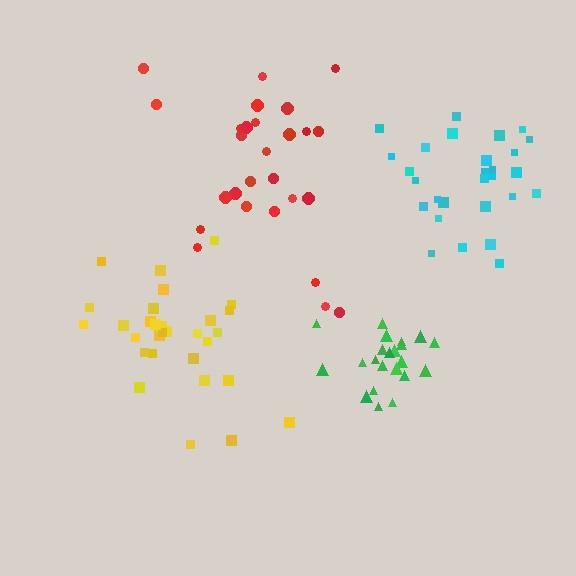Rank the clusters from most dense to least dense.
green, cyan, yellow, red.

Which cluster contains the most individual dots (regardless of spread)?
Yellow (30).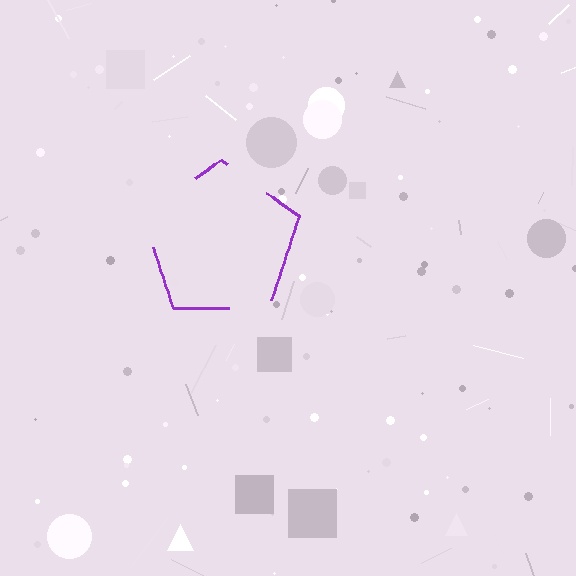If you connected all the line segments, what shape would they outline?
They would outline a pentagon.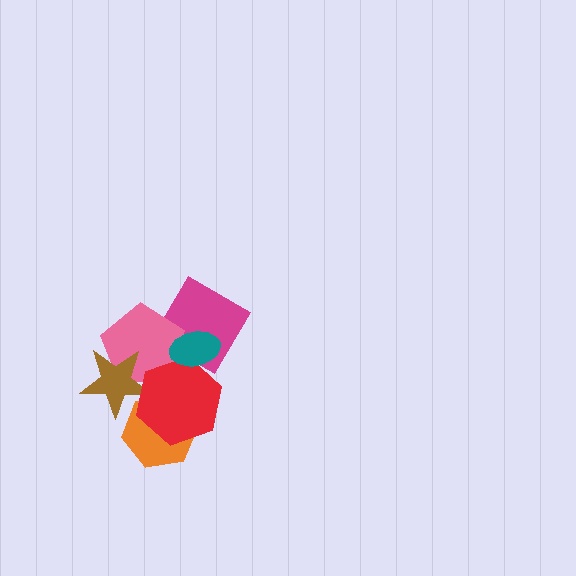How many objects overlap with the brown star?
3 objects overlap with the brown star.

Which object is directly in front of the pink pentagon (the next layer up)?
The brown star is directly in front of the pink pentagon.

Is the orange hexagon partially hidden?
Yes, it is partially covered by another shape.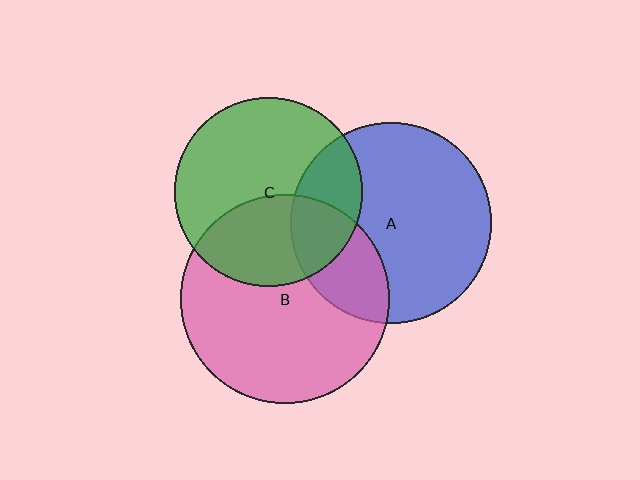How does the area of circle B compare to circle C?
Approximately 1.2 times.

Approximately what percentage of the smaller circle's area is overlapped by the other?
Approximately 25%.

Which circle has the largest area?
Circle B (pink).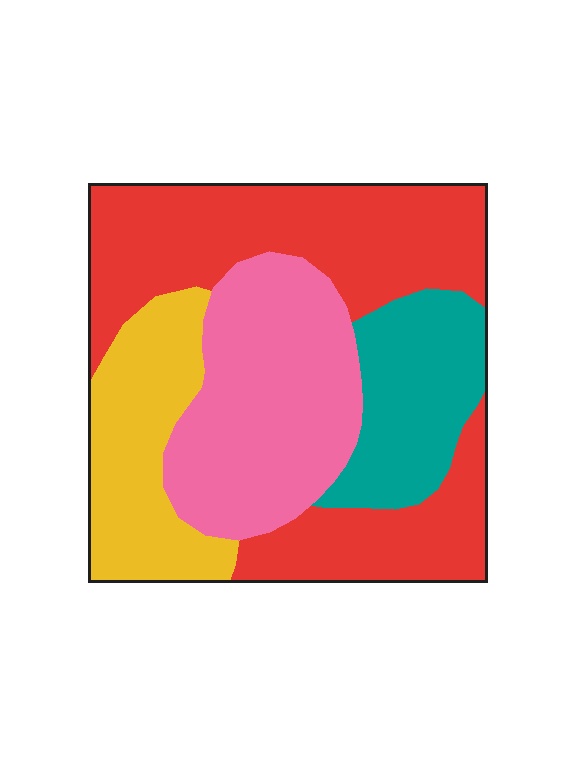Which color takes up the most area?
Red, at roughly 40%.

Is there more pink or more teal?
Pink.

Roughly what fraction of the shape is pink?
Pink covers roughly 25% of the shape.